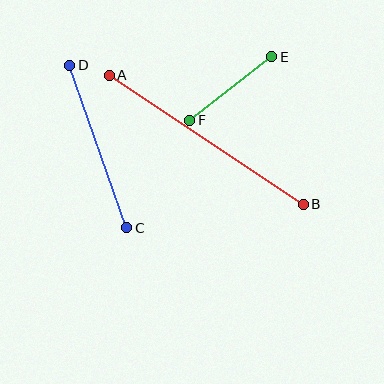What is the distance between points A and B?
The distance is approximately 233 pixels.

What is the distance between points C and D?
The distance is approximately 172 pixels.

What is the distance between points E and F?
The distance is approximately 104 pixels.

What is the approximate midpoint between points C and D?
The midpoint is at approximately (98, 146) pixels.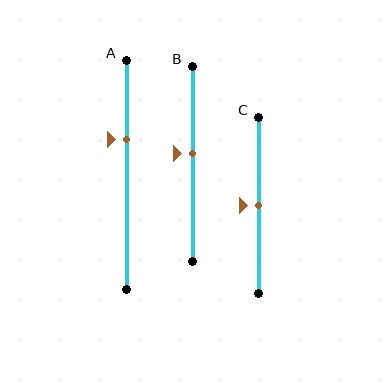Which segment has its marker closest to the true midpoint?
Segment C has its marker closest to the true midpoint.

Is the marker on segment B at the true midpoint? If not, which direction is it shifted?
No, the marker on segment B is shifted upward by about 5% of the segment length.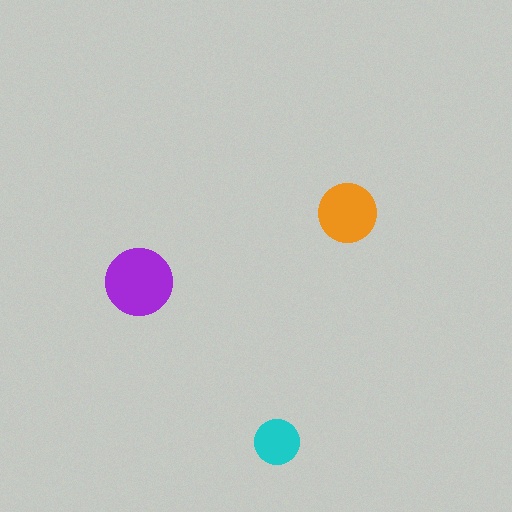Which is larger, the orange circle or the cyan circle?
The orange one.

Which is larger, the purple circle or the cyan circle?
The purple one.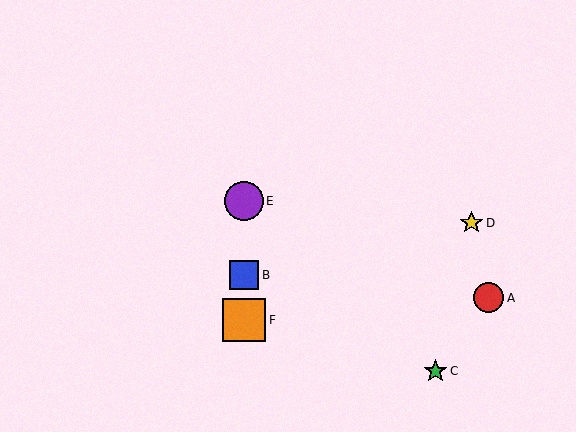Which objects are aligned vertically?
Objects B, E, F are aligned vertically.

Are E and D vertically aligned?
No, E is at x≈244 and D is at x≈472.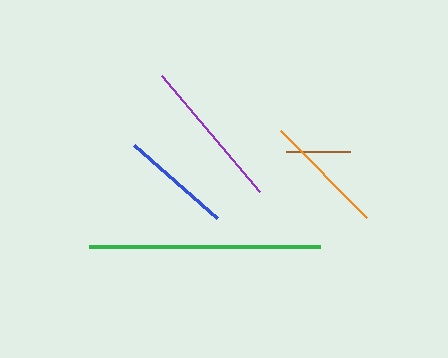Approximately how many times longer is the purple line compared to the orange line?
The purple line is approximately 1.2 times the length of the orange line.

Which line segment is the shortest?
The brown line is the shortest at approximately 64 pixels.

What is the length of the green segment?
The green segment is approximately 231 pixels long.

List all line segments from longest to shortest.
From longest to shortest: green, purple, orange, blue, brown.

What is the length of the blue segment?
The blue segment is approximately 110 pixels long.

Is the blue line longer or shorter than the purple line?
The purple line is longer than the blue line.